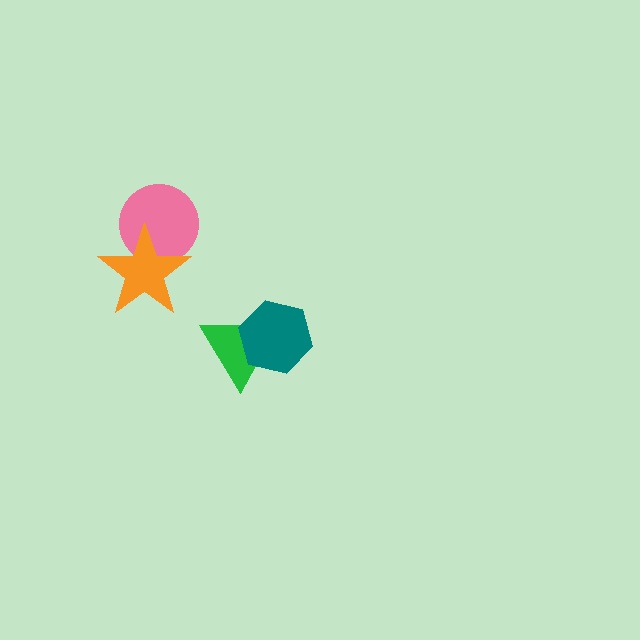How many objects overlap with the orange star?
1 object overlaps with the orange star.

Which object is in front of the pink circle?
The orange star is in front of the pink circle.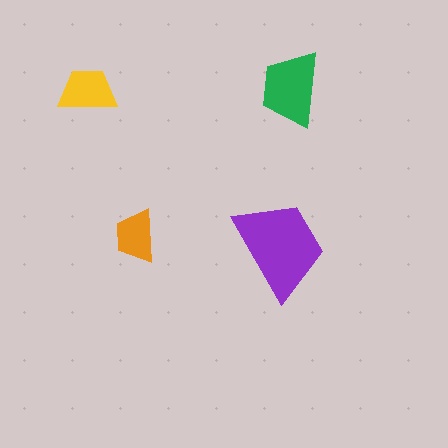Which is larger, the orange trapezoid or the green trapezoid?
The green one.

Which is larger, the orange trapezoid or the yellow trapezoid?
The yellow one.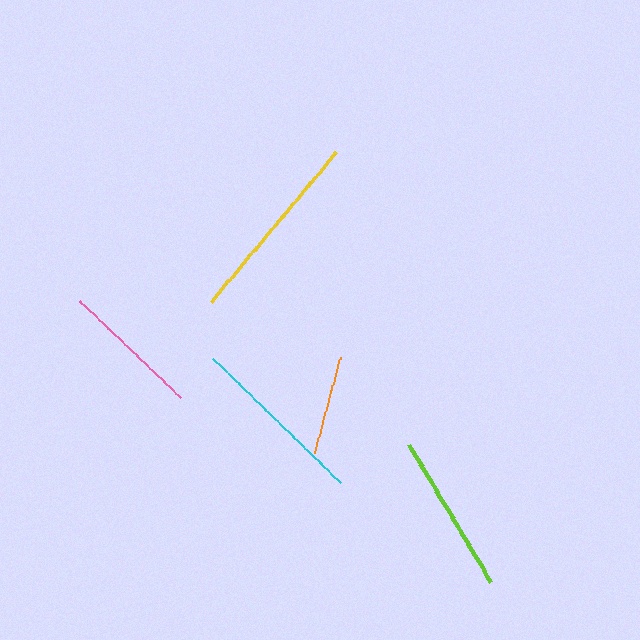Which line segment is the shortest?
The orange line is the shortest at approximately 99 pixels.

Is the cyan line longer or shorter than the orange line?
The cyan line is longer than the orange line.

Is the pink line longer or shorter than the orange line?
The pink line is longer than the orange line.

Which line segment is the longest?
The yellow line is the longest at approximately 196 pixels.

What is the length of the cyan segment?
The cyan segment is approximately 177 pixels long.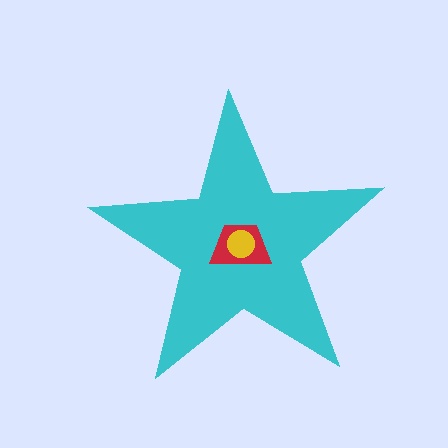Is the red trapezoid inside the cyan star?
Yes.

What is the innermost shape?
The yellow circle.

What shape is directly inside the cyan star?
The red trapezoid.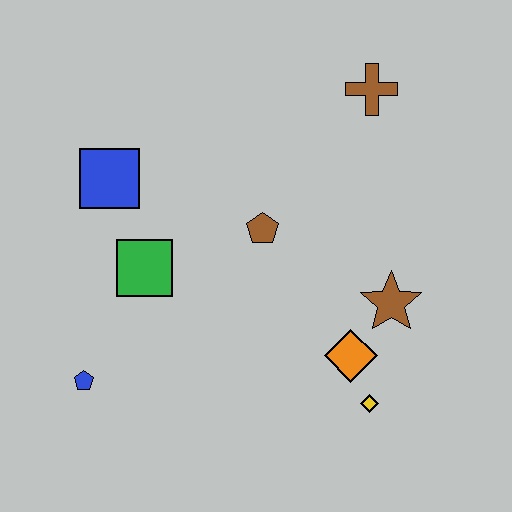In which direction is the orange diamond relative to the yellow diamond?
The orange diamond is above the yellow diamond.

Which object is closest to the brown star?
The orange diamond is closest to the brown star.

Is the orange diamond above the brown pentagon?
No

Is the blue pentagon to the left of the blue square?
Yes